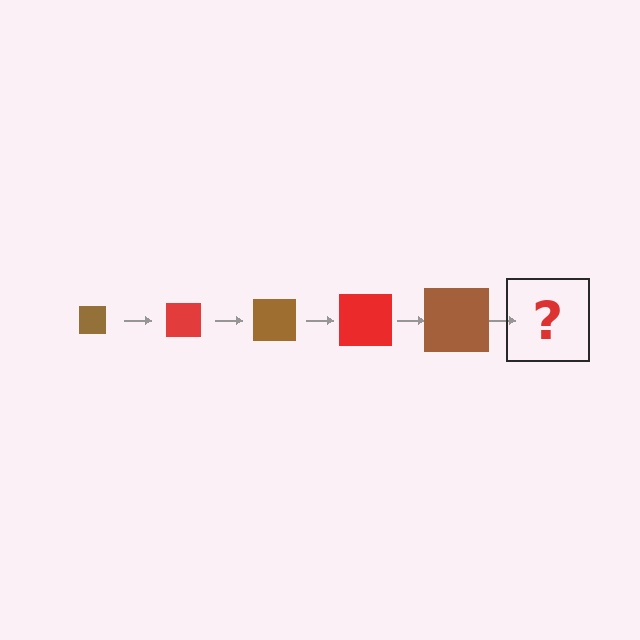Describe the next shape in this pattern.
It should be a red square, larger than the previous one.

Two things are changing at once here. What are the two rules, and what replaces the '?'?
The two rules are that the square grows larger each step and the color cycles through brown and red. The '?' should be a red square, larger than the previous one.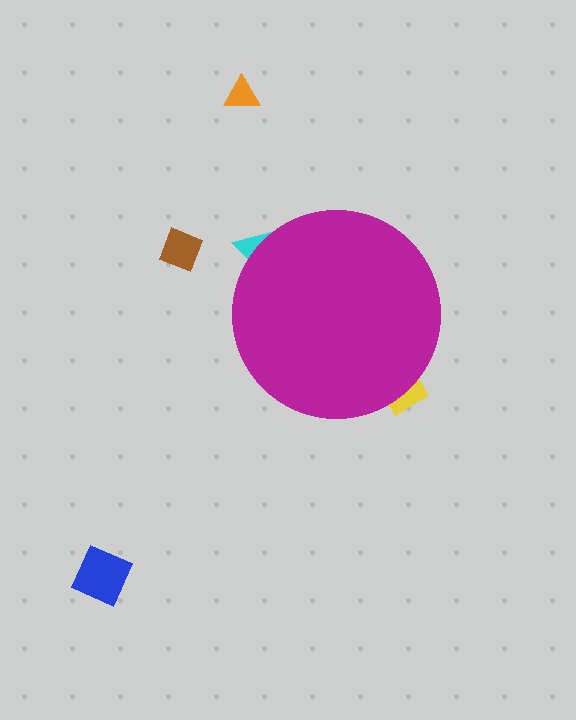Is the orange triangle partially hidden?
No, the orange triangle is fully visible.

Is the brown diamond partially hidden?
No, the brown diamond is fully visible.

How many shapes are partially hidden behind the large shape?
2 shapes are partially hidden.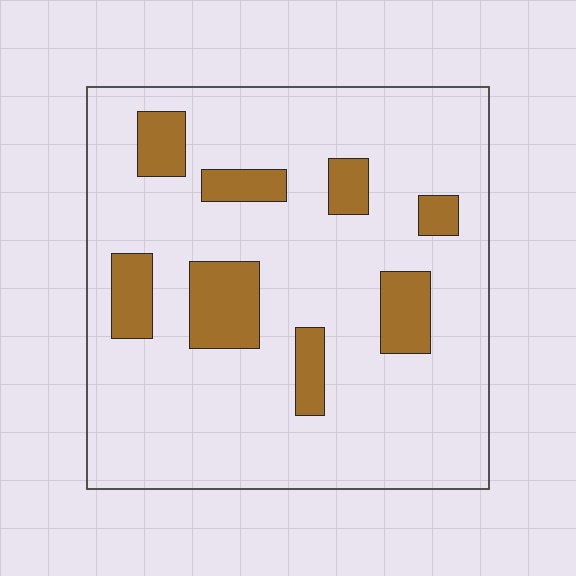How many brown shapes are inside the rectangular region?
8.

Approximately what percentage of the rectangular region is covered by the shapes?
Approximately 15%.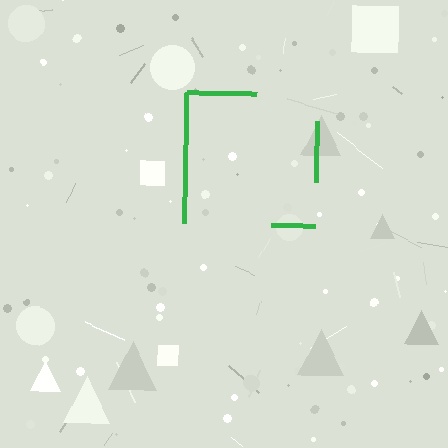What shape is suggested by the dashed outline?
The dashed outline suggests a square.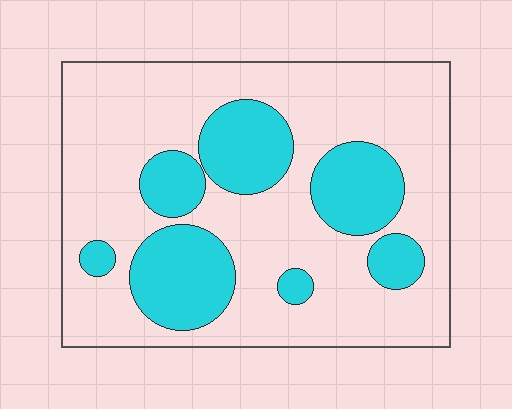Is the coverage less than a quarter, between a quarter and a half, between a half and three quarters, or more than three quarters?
Between a quarter and a half.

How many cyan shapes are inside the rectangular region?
7.